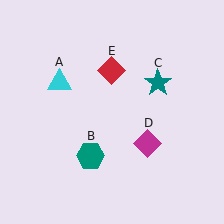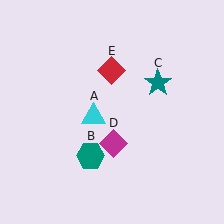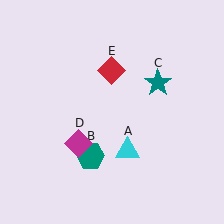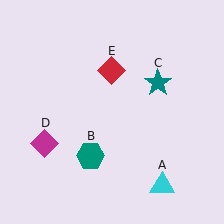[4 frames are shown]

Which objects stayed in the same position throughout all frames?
Teal hexagon (object B) and teal star (object C) and red diamond (object E) remained stationary.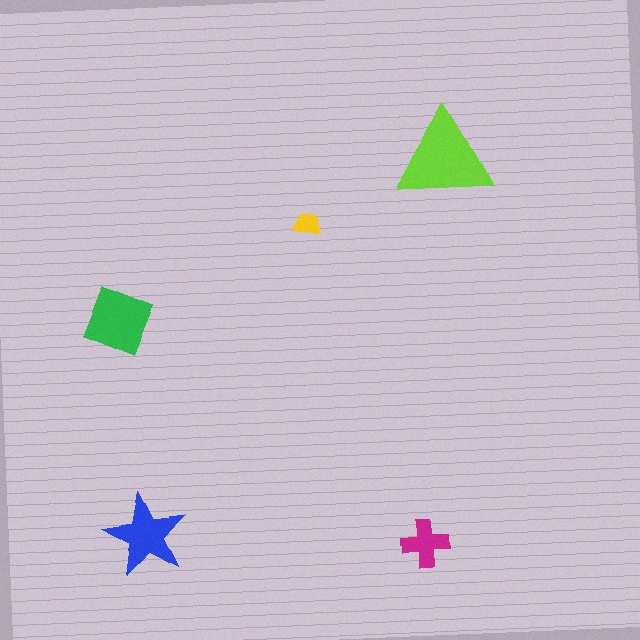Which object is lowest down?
The magenta cross is bottommost.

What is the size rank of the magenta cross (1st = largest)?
4th.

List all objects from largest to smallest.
The lime triangle, the green diamond, the blue star, the magenta cross, the yellow trapezoid.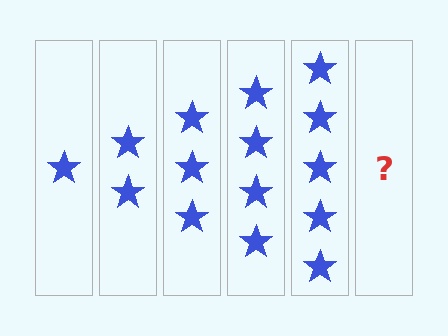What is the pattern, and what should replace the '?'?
The pattern is that each step adds one more star. The '?' should be 6 stars.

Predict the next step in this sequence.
The next step is 6 stars.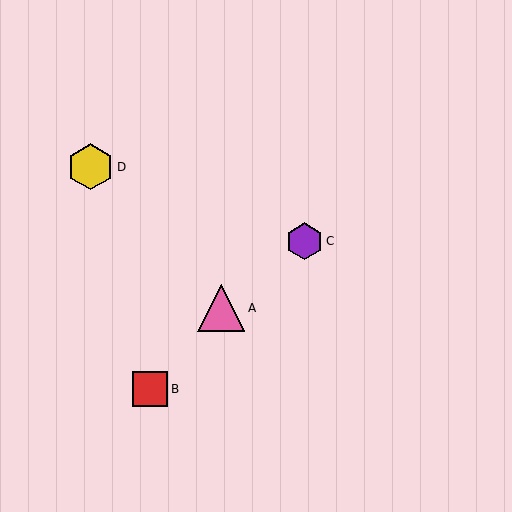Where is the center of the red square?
The center of the red square is at (150, 389).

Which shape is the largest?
The pink triangle (labeled A) is the largest.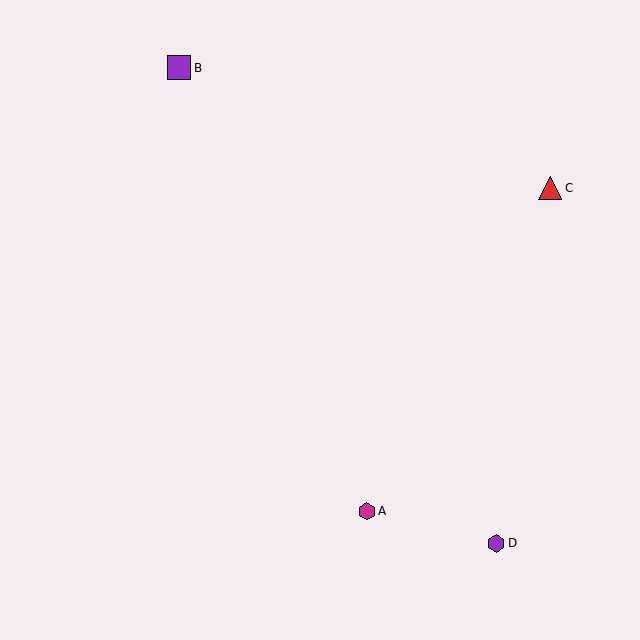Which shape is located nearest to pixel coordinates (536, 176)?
The red triangle (labeled C) at (550, 188) is nearest to that location.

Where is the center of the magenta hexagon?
The center of the magenta hexagon is at (367, 511).